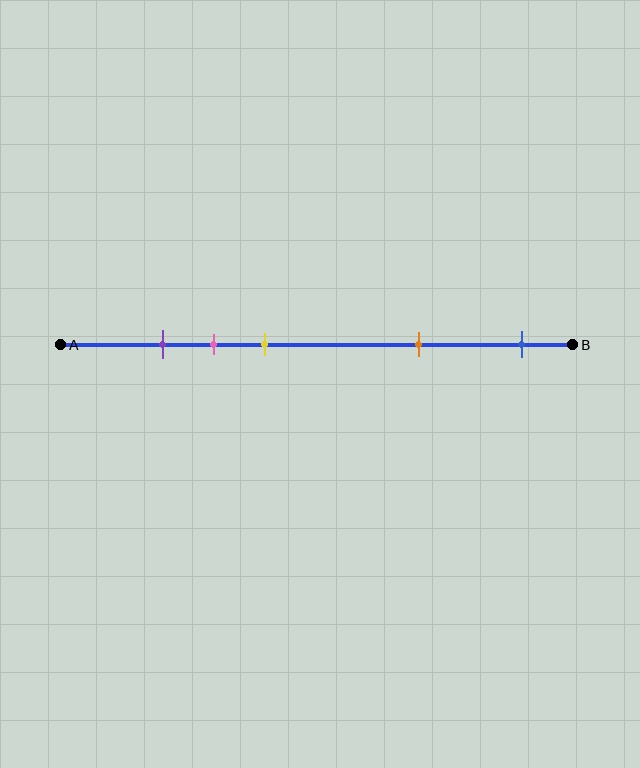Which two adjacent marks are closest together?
The purple and pink marks are the closest adjacent pair.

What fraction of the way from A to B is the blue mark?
The blue mark is approximately 90% (0.9) of the way from A to B.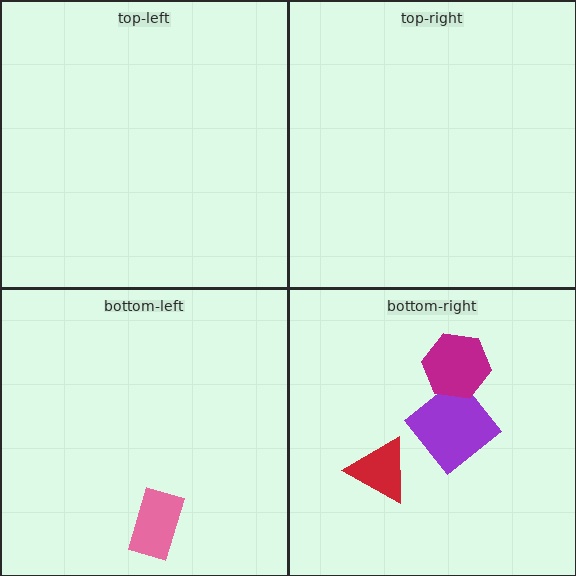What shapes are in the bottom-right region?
The purple diamond, the red triangle, the magenta hexagon.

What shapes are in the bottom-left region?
The pink rectangle.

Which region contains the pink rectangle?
The bottom-left region.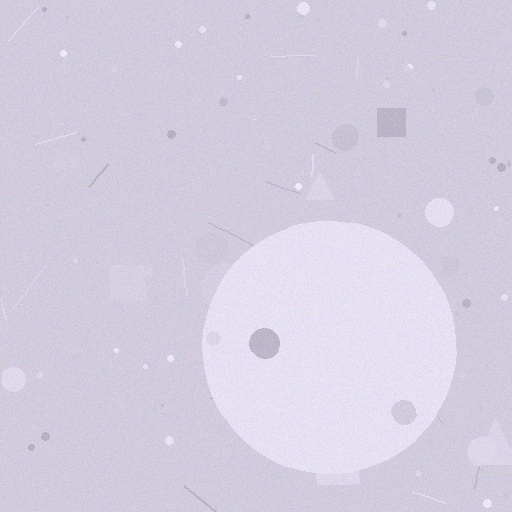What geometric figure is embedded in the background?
A circle is embedded in the background.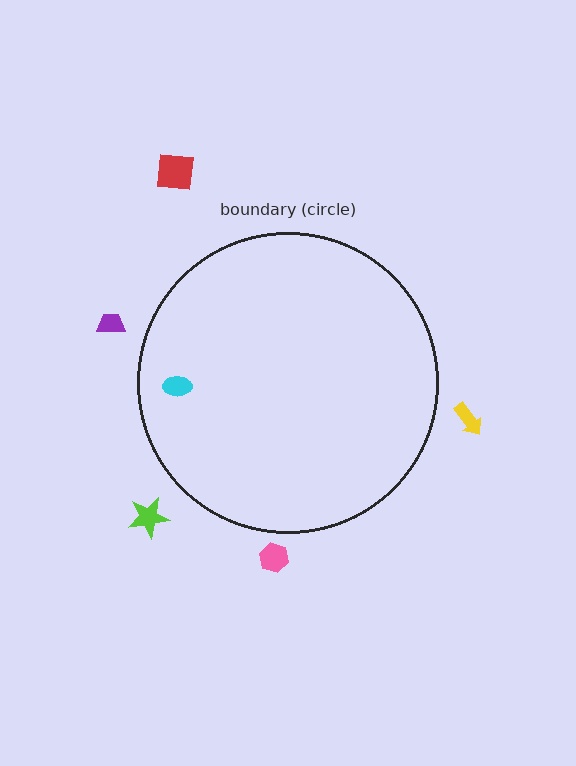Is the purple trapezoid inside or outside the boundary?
Outside.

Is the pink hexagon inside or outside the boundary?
Outside.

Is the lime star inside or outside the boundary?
Outside.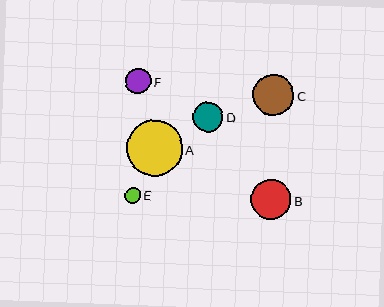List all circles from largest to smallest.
From largest to smallest: A, C, B, D, F, E.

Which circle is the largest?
Circle A is the largest with a size of approximately 56 pixels.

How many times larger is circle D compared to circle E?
Circle D is approximately 1.9 times the size of circle E.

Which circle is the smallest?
Circle E is the smallest with a size of approximately 16 pixels.